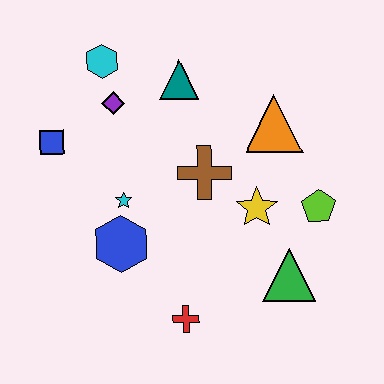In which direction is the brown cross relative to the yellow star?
The brown cross is to the left of the yellow star.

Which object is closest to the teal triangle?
The purple diamond is closest to the teal triangle.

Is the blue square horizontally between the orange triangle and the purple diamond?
No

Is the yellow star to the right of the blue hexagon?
Yes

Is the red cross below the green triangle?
Yes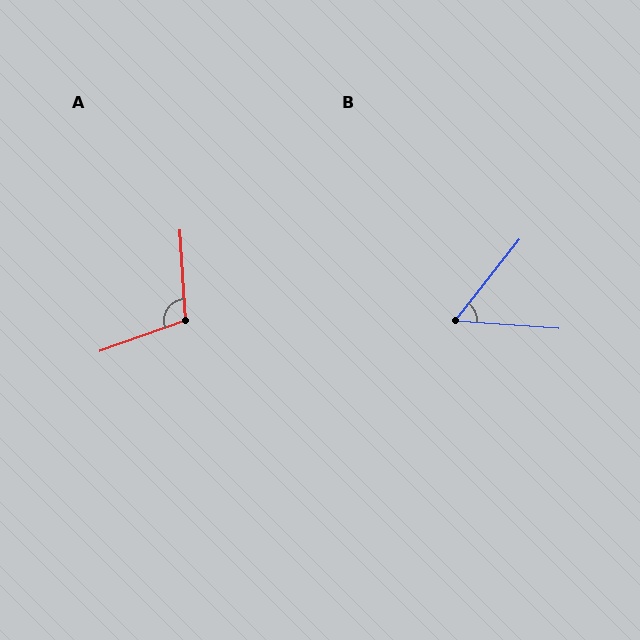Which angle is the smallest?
B, at approximately 55 degrees.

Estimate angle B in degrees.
Approximately 55 degrees.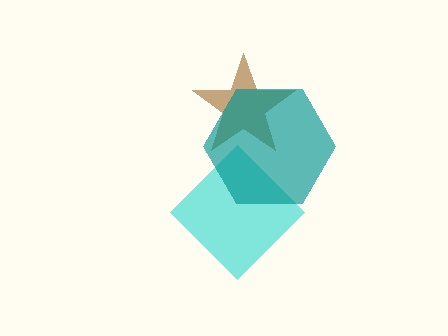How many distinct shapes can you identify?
There are 3 distinct shapes: a cyan diamond, a brown star, a teal hexagon.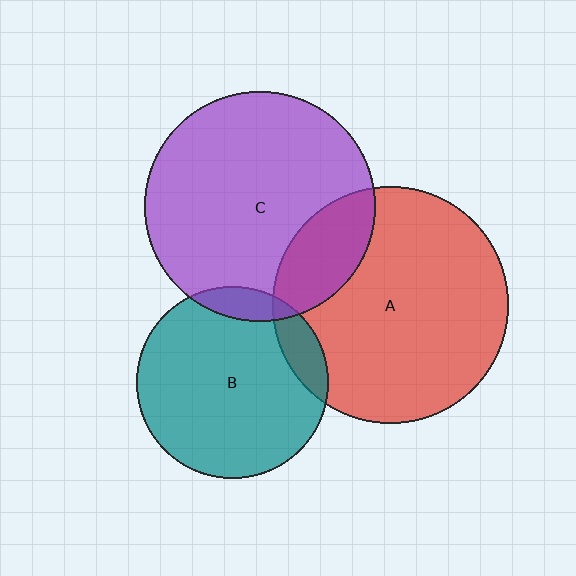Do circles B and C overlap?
Yes.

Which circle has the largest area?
Circle A (red).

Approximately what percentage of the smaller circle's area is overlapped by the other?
Approximately 10%.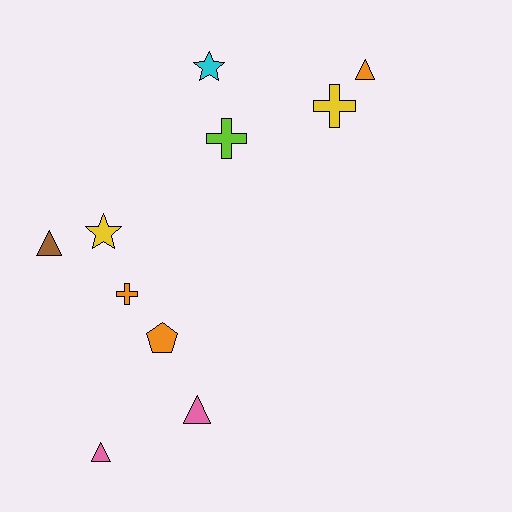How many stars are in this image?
There are 2 stars.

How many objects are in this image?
There are 10 objects.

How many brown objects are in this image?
There is 1 brown object.